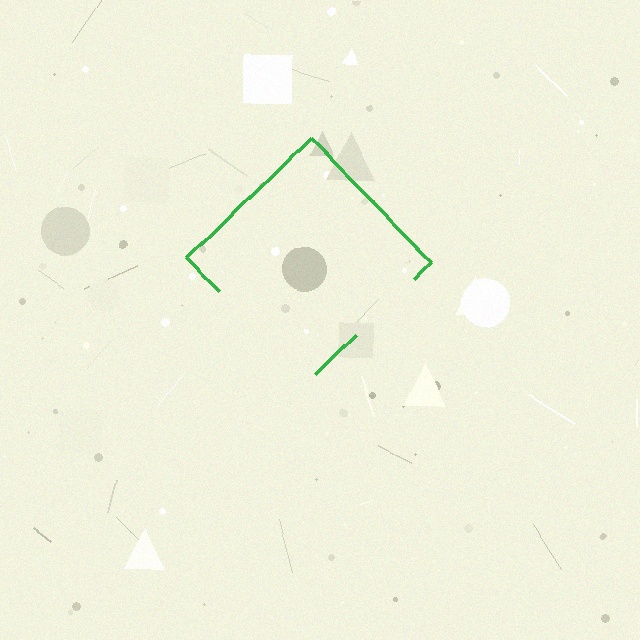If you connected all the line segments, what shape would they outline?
They would outline a diamond.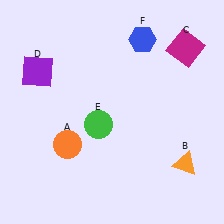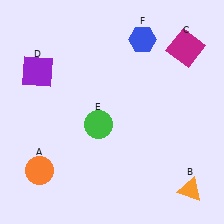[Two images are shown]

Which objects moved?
The objects that moved are: the orange circle (A), the orange triangle (B).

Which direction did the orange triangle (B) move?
The orange triangle (B) moved down.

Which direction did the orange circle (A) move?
The orange circle (A) moved left.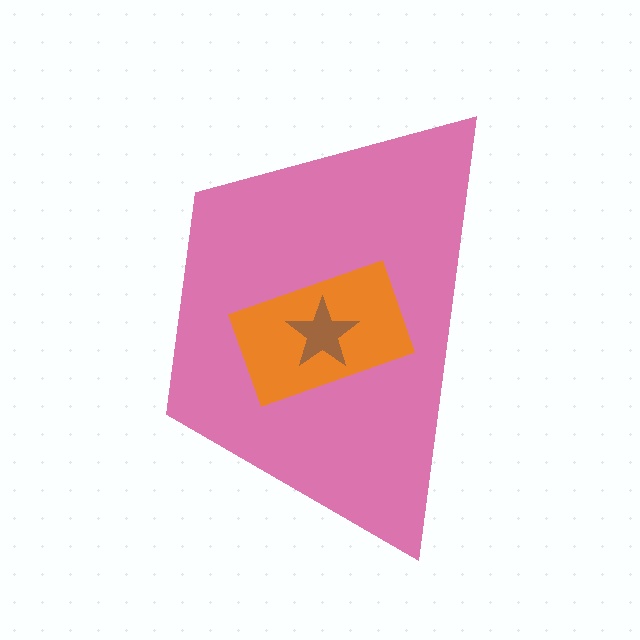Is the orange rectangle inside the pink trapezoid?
Yes.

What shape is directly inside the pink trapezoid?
The orange rectangle.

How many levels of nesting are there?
3.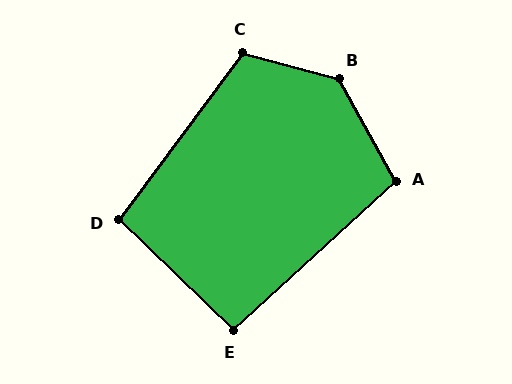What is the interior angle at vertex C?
Approximately 111 degrees (obtuse).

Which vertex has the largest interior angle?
B, at approximately 134 degrees.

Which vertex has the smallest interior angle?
E, at approximately 93 degrees.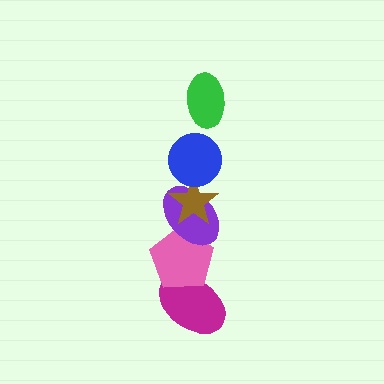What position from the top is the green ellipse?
The green ellipse is 1st from the top.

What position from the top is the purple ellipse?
The purple ellipse is 4th from the top.